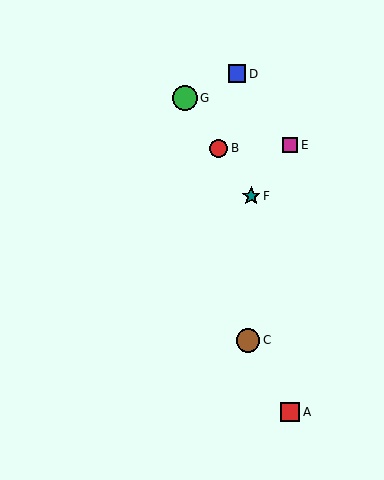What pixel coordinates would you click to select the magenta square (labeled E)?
Click at (290, 145) to select the magenta square E.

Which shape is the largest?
The green circle (labeled G) is the largest.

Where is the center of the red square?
The center of the red square is at (290, 412).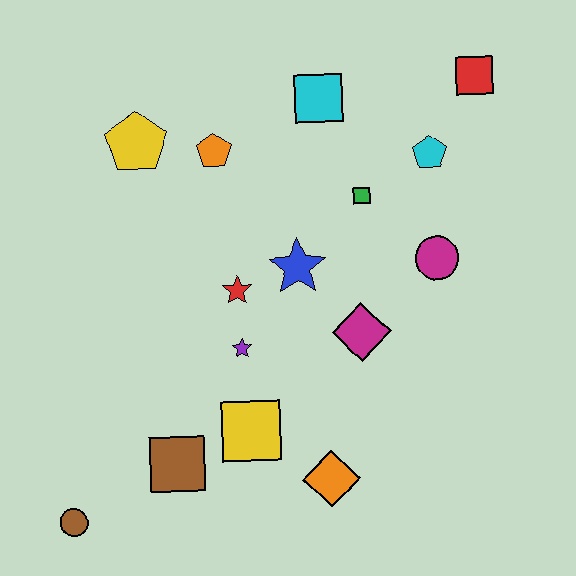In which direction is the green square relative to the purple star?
The green square is above the purple star.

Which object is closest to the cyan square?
The green square is closest to the cyan square.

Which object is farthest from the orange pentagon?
The brown circle is farthest from the orange pentagon.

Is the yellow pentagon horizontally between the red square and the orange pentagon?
No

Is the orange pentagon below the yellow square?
No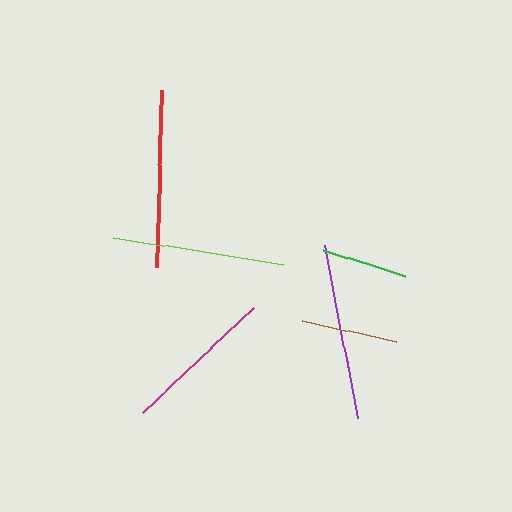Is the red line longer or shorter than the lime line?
The red line is longer than the lime line.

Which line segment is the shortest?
The green line is the shortest at approximately 87 pixels.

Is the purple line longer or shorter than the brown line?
The purple line is longer than the brown line.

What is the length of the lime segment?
The lime segment is approximately 172 pixels long.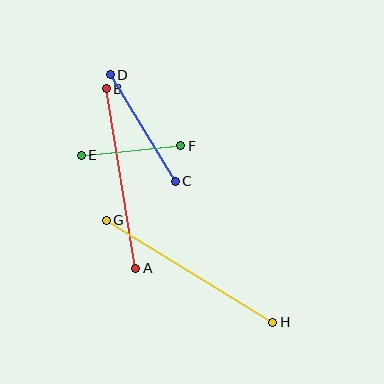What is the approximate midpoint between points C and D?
The midpoint is at approximately (143, 128) pixels.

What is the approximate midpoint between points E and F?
The midpoint is at approximately (131, 151) pixels.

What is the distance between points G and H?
The distance is approximately 195 pixels.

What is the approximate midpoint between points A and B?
The midpoint is at approximately (121, 178) pixels.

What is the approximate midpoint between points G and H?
The midpoint is at approximately (189, 271) pixels.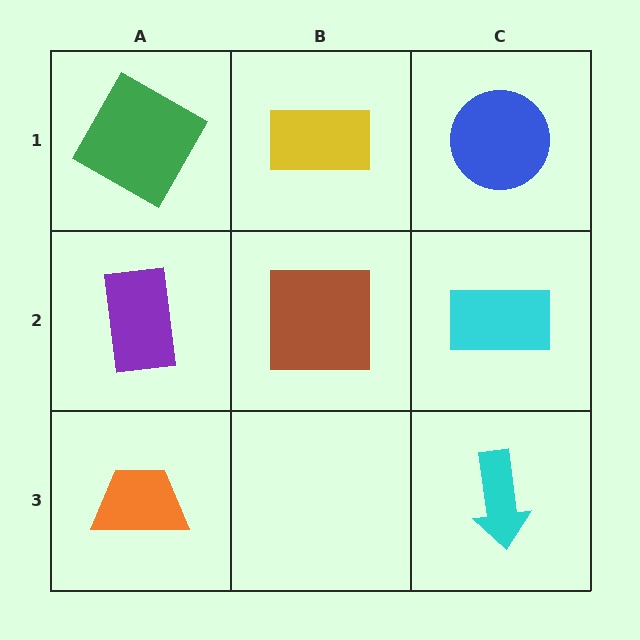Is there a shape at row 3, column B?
No, that cell is empty.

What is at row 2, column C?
A cyan rectangle.